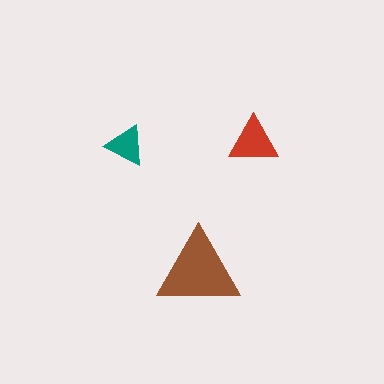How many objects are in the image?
There are 3 objects in the image.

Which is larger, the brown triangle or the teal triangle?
The brown one.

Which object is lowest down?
The brown triangle is bottommost.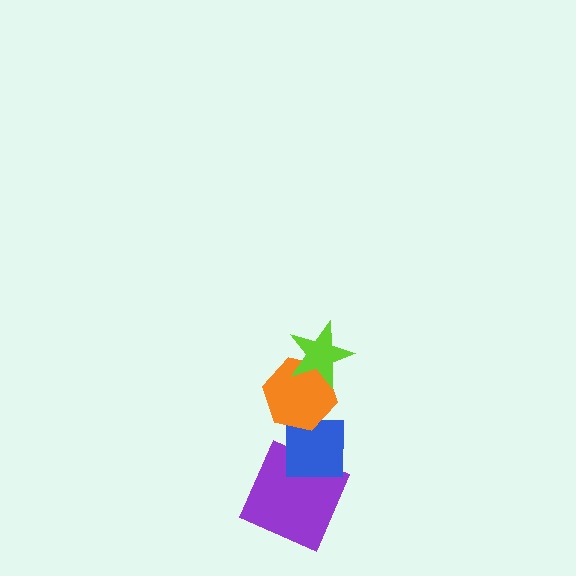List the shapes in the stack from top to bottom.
From top to bottom: the lime star, the orange hexagon, the blue square, the purple square.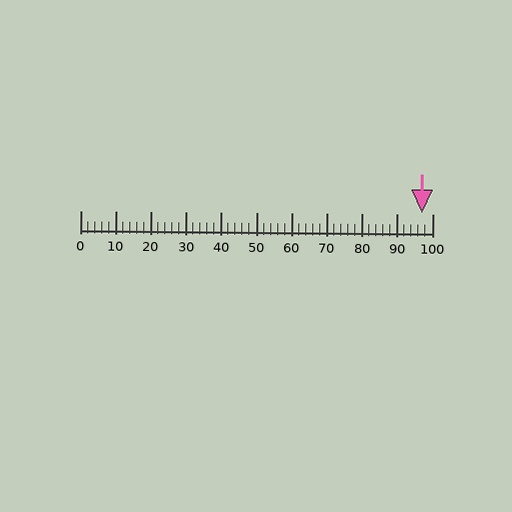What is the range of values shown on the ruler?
The ruler shows values from 0 to 100.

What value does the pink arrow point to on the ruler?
The pink arrow points to approximately 97.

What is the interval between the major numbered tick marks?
The major tick marks are spaced 10 units apart.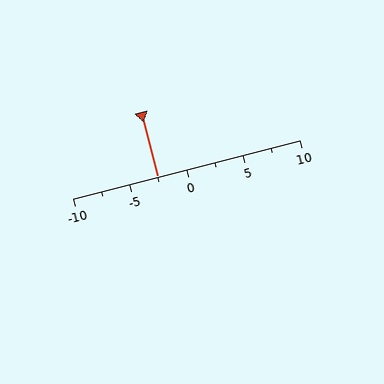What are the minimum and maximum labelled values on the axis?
The axis runs from -10 to 10.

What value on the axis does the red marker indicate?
The marker indicates approximately -2.5.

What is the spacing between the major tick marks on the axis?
The major ticks are spaced 5 apart.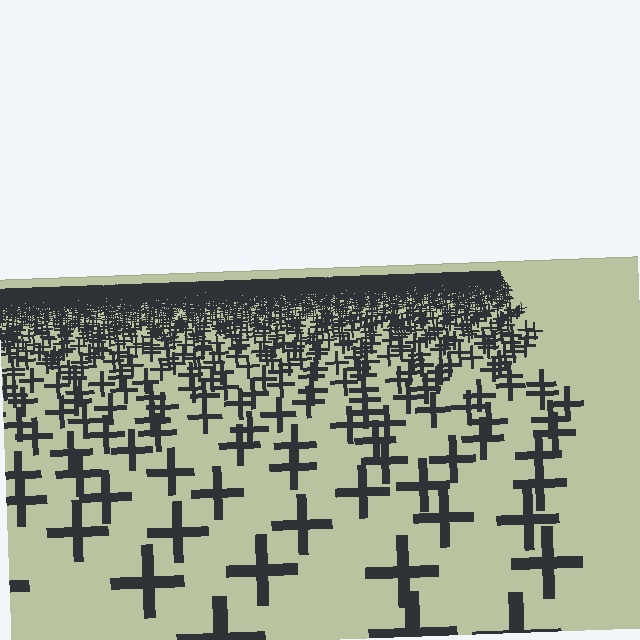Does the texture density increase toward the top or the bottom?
Density increases toward the top.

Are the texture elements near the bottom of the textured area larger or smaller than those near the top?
Larger. Near the bottom, elements are closer to the viewer and appear at a bigger on-screen size.